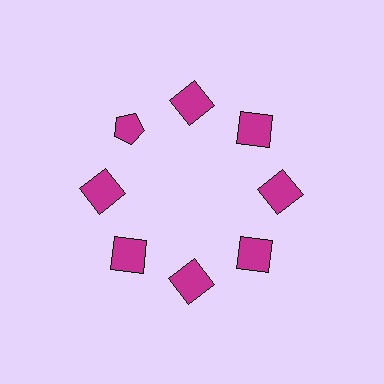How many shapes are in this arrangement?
There are 8 shapes arranged in a ring pattern.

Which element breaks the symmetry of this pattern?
The magenta pentagon at roughly the 10 o'clock position breaks the symmetry. All other shapes are magenta squares.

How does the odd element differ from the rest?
It has a different shape: pentagon instead of square.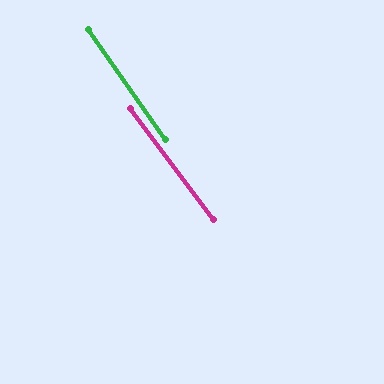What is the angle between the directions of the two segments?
Approximately 2 degrees.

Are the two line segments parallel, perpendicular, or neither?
Parallel — their directions differ by only 1.6°.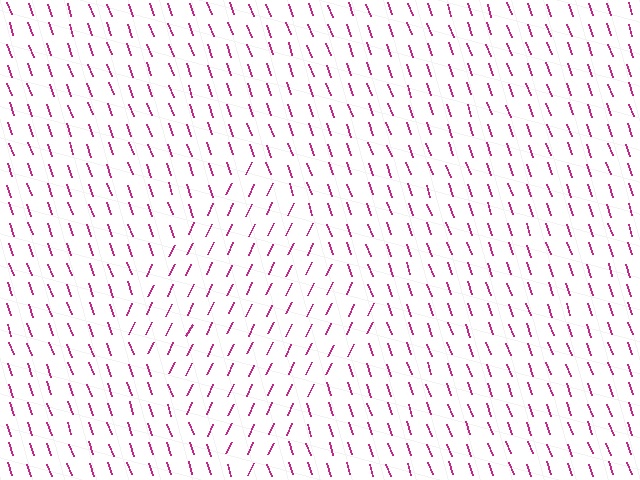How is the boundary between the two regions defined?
The boundary is defined purely by a change in line orientation (approximately 45 degrees difference). All lines are the same color and thickness.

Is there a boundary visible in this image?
Yes, there is a texture boundary formed by a change in line orientation.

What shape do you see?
I see a diamond.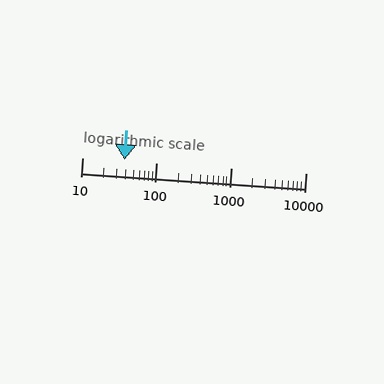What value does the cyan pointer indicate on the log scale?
The pointer indicates approximately 37.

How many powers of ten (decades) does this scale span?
The scale spans 3 decades, from 10 to 10000.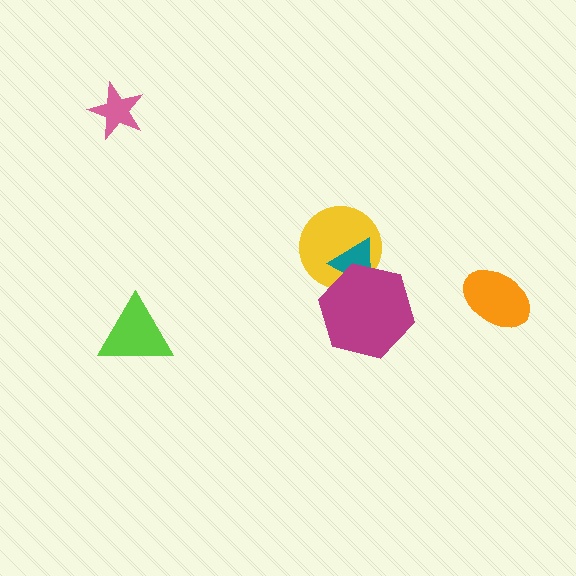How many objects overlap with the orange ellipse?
0 objects overlap with the orange ellipse.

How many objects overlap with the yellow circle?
2 objects overlap with the yellow circle.